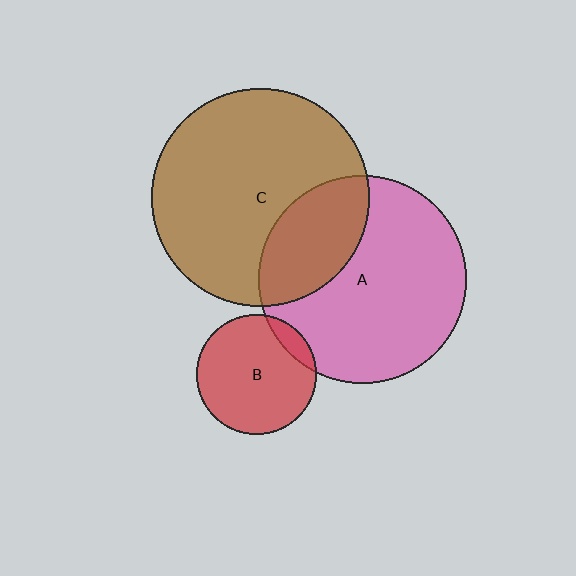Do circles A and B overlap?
Yes.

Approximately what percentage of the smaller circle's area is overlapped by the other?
Approximately 10%.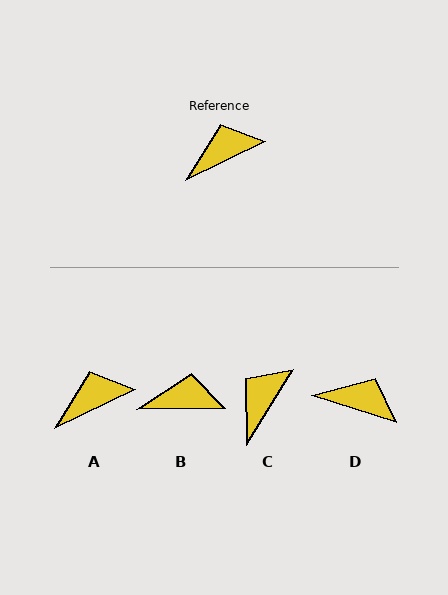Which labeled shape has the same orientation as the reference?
A.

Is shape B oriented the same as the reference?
No, it is off by about 25 degrees.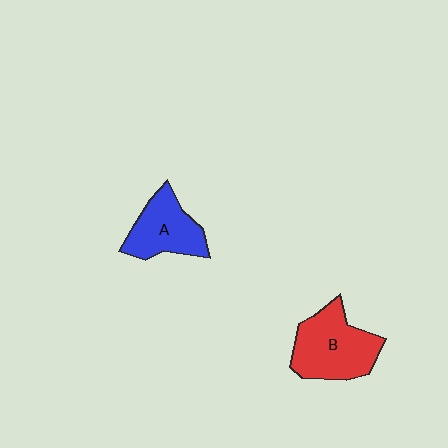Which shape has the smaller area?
Shape A (blue).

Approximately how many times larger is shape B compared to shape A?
Approximately 1.3 times.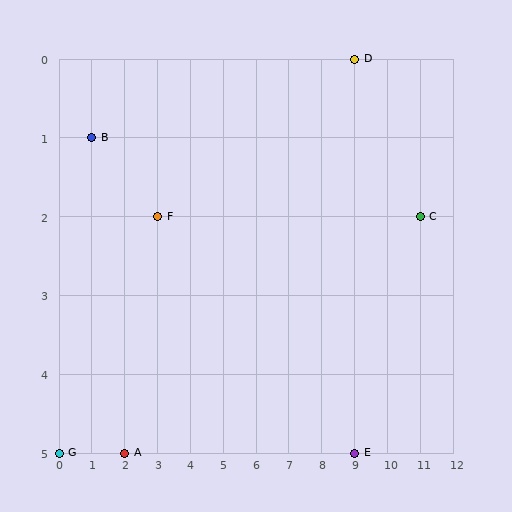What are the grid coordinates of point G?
Point G is at grid coordinates (0, 5).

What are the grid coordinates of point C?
Point C is at grid coordinates (11, 2).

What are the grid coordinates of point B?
Point B is at grid coordinates (1, 1).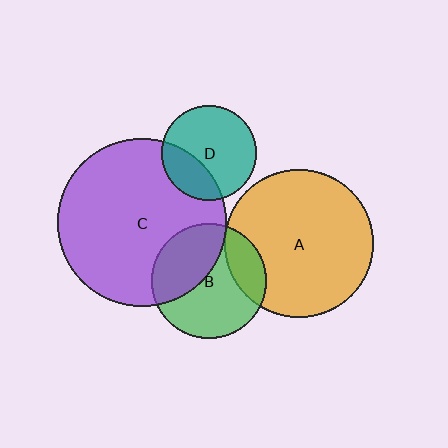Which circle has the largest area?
Circle C (purple).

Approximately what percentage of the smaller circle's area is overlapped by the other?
Approximately 40%.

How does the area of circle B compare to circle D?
Approximately 1.5 times.